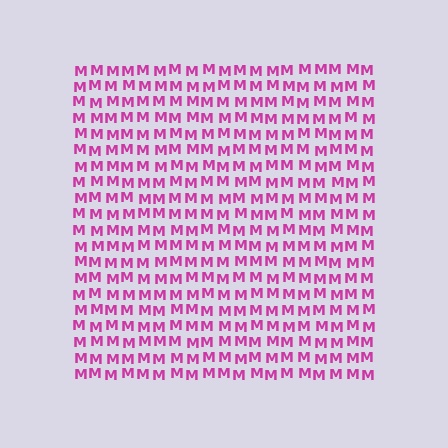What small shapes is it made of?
It is made of small letter M's.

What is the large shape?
The large shape is a square.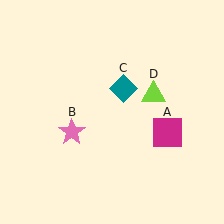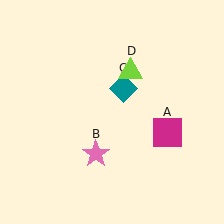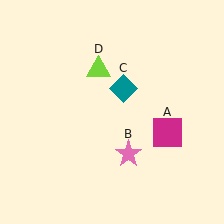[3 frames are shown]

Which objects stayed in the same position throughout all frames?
Magenta square (object A) and teal diamond (object C) remained stationary.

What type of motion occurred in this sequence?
The pink star (object B), lime triangle (object D) rotated counterclockwise around the center of the scene.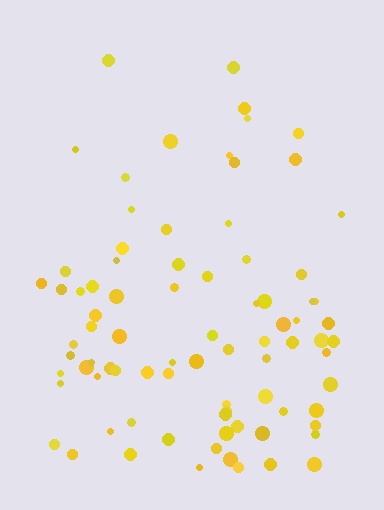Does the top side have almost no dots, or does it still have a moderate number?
Still a moderate number, just noticeably fewer than the bottom.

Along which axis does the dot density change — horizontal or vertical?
Vertical.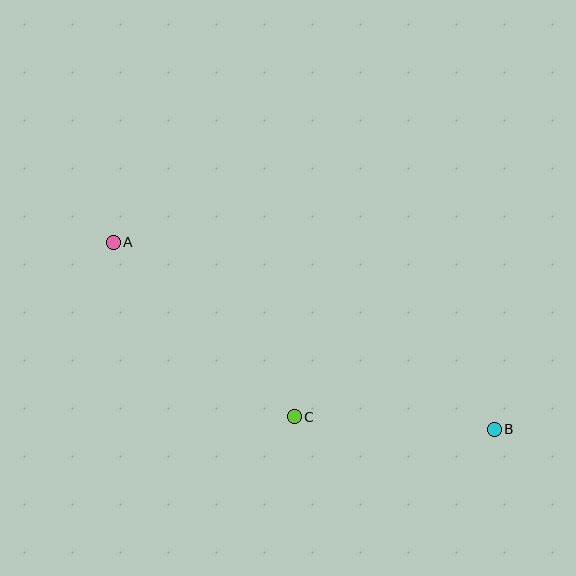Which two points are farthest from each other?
Points A and B are farthest from each other.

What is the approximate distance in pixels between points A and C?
The distance between A and C is approximately 251 pixels.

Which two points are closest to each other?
Points B and C are closest to each other.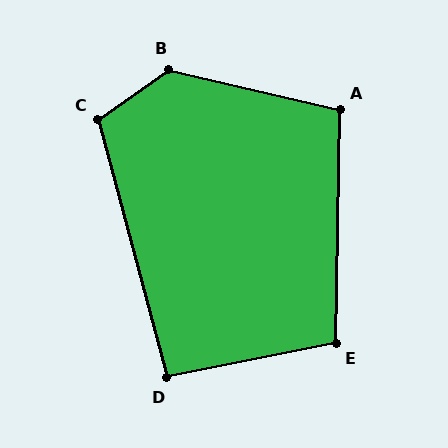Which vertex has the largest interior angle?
B, at approximately 132 degrees.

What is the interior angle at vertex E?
Approximately 102 degrees (obtuse).